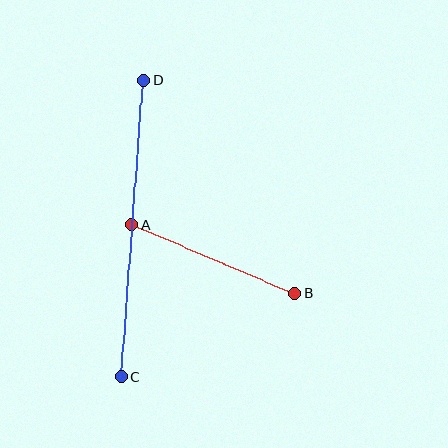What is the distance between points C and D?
The distance is approximately 297 pixels.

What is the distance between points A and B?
The distance is approximately 176 pixels.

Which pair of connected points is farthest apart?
Points C and D are farthest apart.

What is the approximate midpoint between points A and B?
The midpoint is at approximately (213, 259) pixels.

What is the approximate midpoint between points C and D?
The midpoint is at approximately (132, 228) pixels.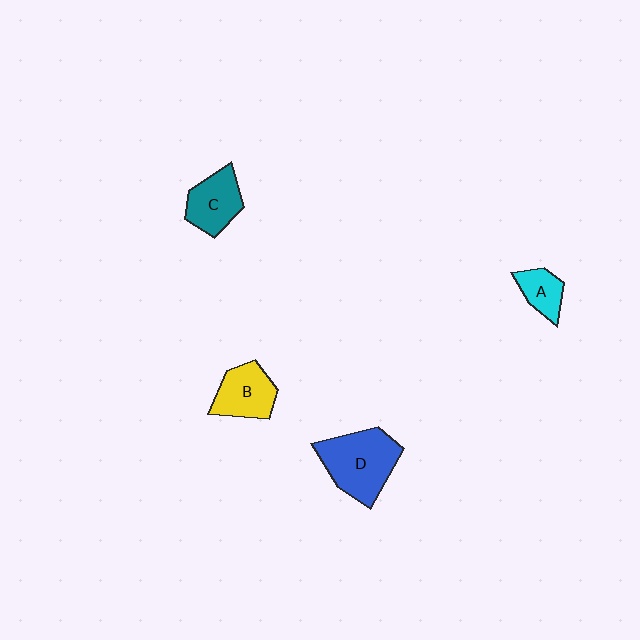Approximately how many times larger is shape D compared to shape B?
Approximately 1.5 times.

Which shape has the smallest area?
Shape A (cyan).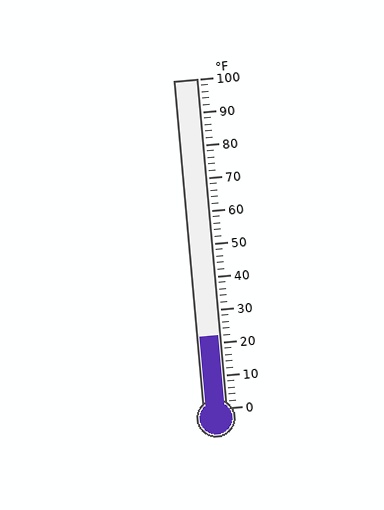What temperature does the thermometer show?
The thermometer shows approximately 22°F.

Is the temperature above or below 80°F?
The temperature is below 80°F.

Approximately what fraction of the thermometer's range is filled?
The thermometer is filled to approximately 20% of its range.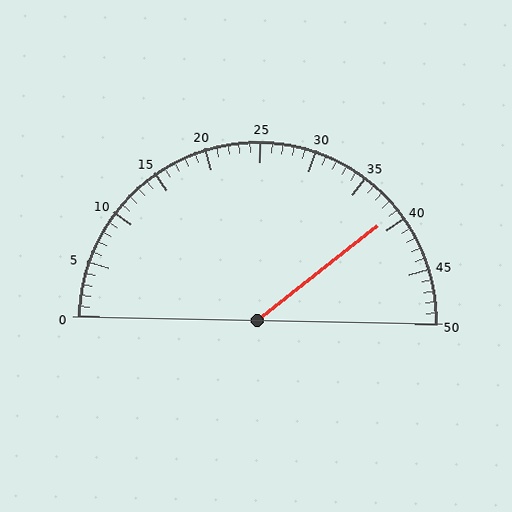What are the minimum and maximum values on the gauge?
The gauge ranges from 0 to 50.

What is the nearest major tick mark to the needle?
The nearest major tick mark is 40.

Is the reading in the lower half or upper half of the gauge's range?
The reading is in the upper half of the range (0 to 50).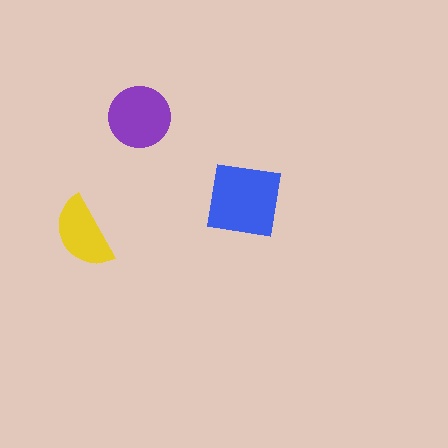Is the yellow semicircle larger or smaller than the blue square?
Smaller.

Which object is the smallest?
The yellow semicircle.